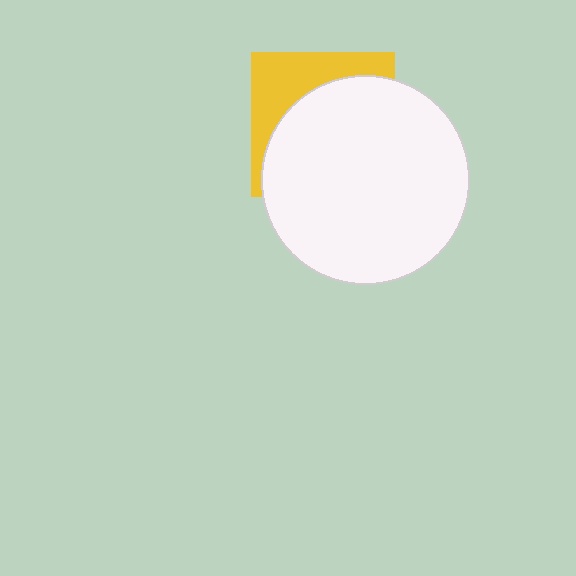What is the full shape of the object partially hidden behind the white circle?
The partially hidden object is a yellow square.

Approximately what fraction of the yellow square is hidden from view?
Roughly 67% of the yellow square is hidden behind the white circle.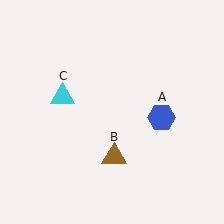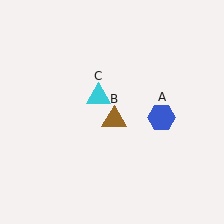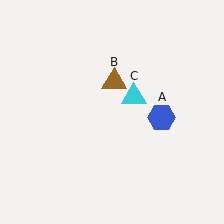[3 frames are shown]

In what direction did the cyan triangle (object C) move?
The cyan triangle (object C) moved right.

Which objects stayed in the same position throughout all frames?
Blue hexagon (object A) remained stationary.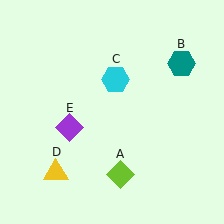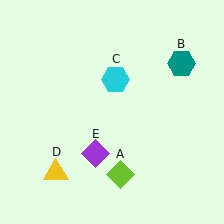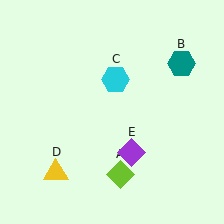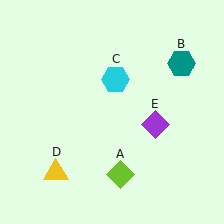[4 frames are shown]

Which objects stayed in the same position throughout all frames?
Lime diamond (object A) and teal hexagon (object B) and cyan hexagon (object C) and yellow triangle (object D) remained stationary.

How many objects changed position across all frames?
1 object changed position: purple diamond (object E).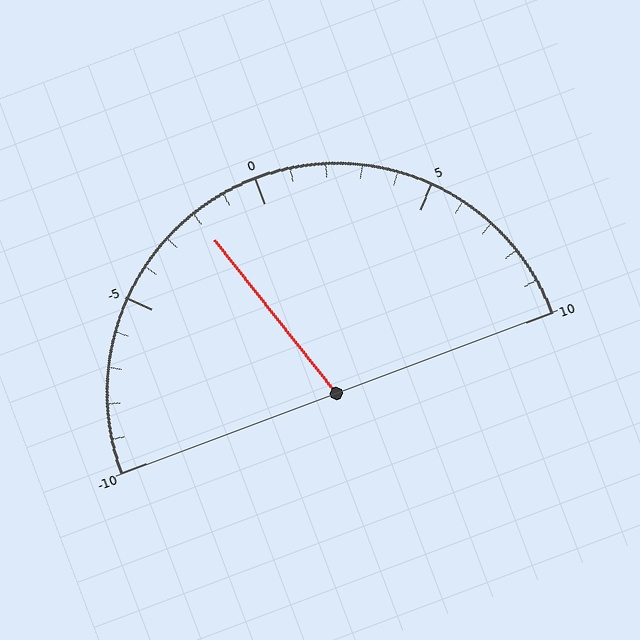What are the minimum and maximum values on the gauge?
The gauge ranges from -10 to 10.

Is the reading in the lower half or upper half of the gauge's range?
The reading is in the lower half of the range (-10 to 10).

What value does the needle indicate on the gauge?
The needle indicates approximately -2.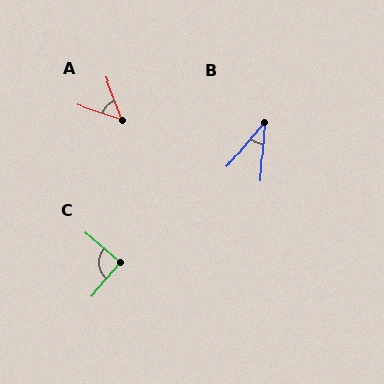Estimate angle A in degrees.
Approximately 50 degrees.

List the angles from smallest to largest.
B (36°), A (50°), C (89°).